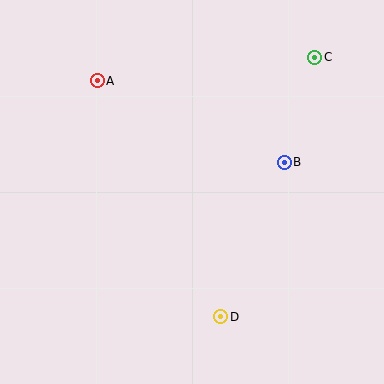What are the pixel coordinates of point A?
Point A is at (97, 81).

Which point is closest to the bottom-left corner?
Point D is closest to the bottom-left corner.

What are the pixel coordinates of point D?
Point D is at (221, 317).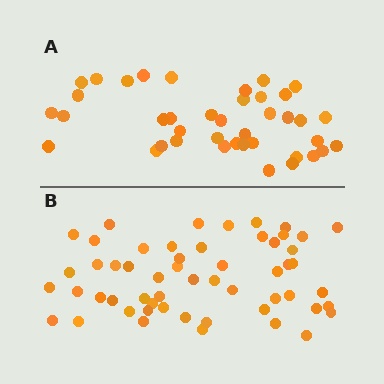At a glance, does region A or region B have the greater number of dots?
Region B (the bottom region) has more dots.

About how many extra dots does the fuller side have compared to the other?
Region B has approximately 15 more dots than region A.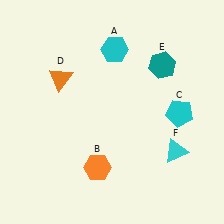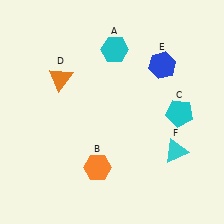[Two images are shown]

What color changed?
The hexagon (E) changed from teal in Image 1 to blue in Image 2.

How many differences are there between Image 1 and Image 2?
There is 1 difference between the two images.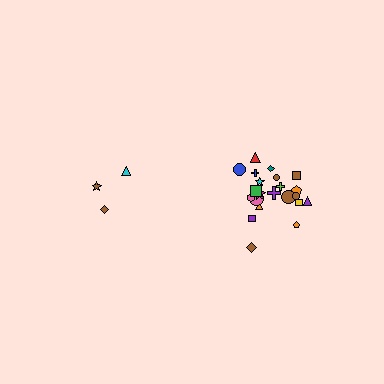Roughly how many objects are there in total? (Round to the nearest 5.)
Roughly 25 objects in total.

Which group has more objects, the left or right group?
The right group.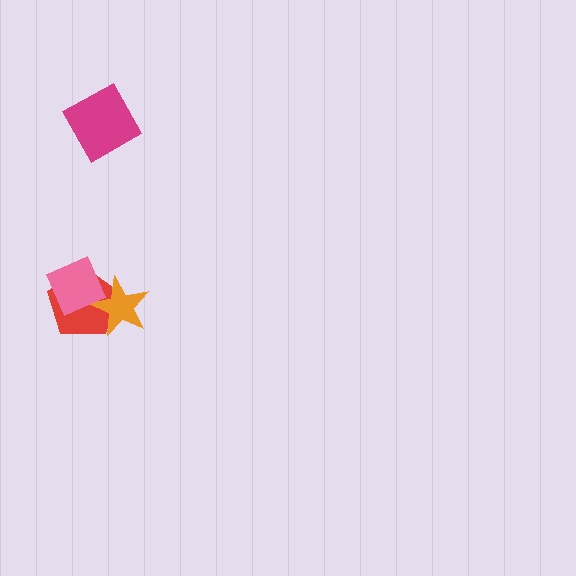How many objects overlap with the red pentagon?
2 objects overlap with the red pentagon.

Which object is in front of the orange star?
The pink diamond is in front of the orange star.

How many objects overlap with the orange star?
2 objects overlap with the orange star.